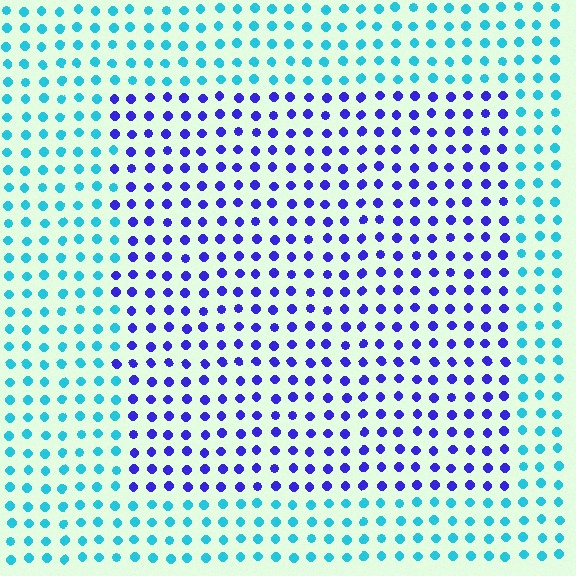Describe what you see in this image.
The image is filled with small cyan elements in a uniform arrangement. A rectangle-shaped region is visible where the elements are tinted to a slightly different hue, forming a subtle color boundary.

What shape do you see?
I see a rectangle.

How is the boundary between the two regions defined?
The boundary is defined purely by a slight shift in hue (about 59 degrees). Spacing, size, and orientation are identical on both sides.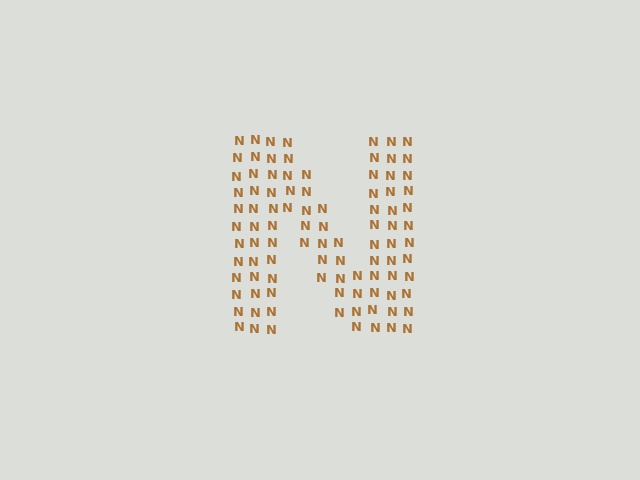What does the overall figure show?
The overall figure shows the letter N.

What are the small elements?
The small elements are letter N's.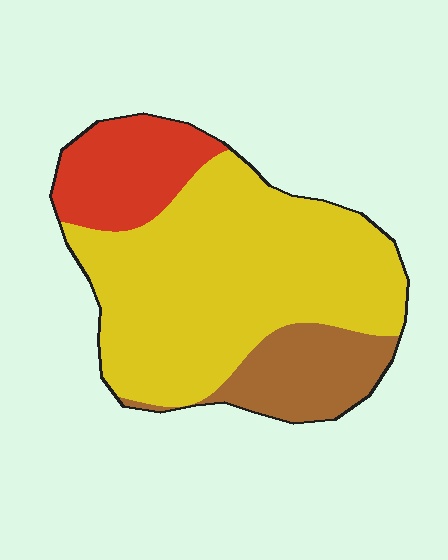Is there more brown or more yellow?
Yellow.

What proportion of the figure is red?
Red takes up about one sixth (1/6) of the figure.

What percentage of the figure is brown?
Brown covers around 15% of the figure.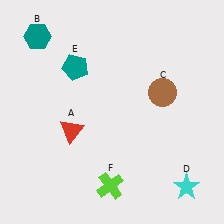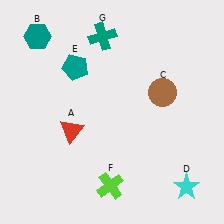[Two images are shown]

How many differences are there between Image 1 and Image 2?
There is 1 difference between the two images.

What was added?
A teal cross (G) was added in Image 2.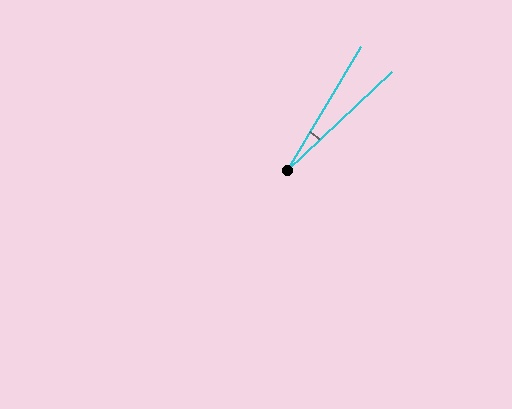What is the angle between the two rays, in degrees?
Approximately 16 degrees.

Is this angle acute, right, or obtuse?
It is acute.